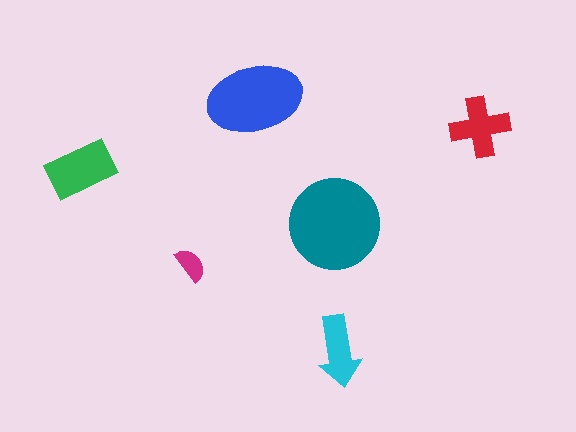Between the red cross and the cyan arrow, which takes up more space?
The red cross.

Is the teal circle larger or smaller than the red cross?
Larger.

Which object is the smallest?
The magenta semicircle.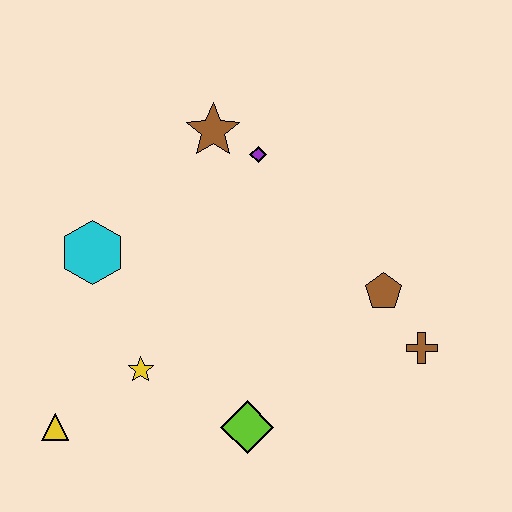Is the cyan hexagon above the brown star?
No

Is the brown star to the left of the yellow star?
No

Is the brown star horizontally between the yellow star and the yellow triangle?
No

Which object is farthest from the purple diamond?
The yellow triangle is farthest from the purple diamond.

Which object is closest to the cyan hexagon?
The yellow star is closest to the cyan hexagon.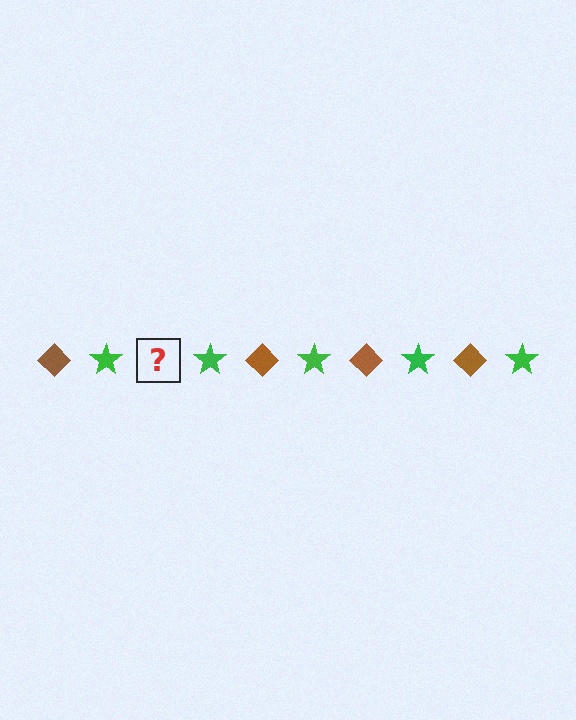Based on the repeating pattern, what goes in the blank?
The blank should be a brown diamond.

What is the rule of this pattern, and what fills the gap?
The rule is that the pattern alternates between brown diamond and green star. The gap should be filled with a brown diamond.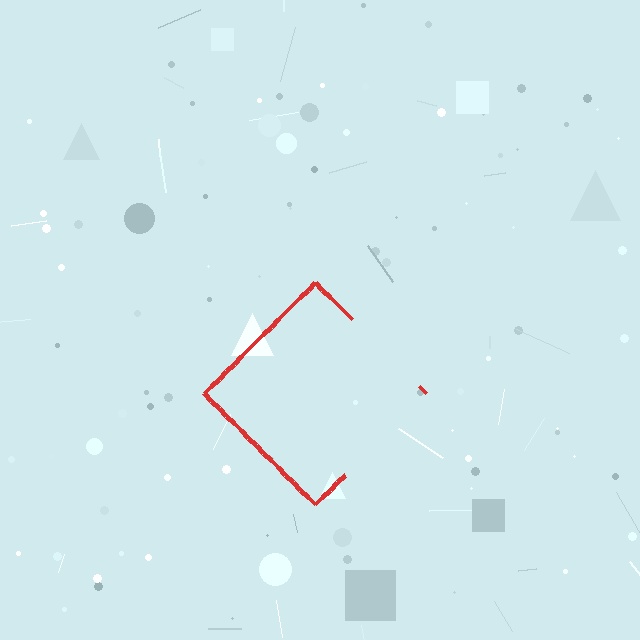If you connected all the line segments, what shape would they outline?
They would outline a diamond.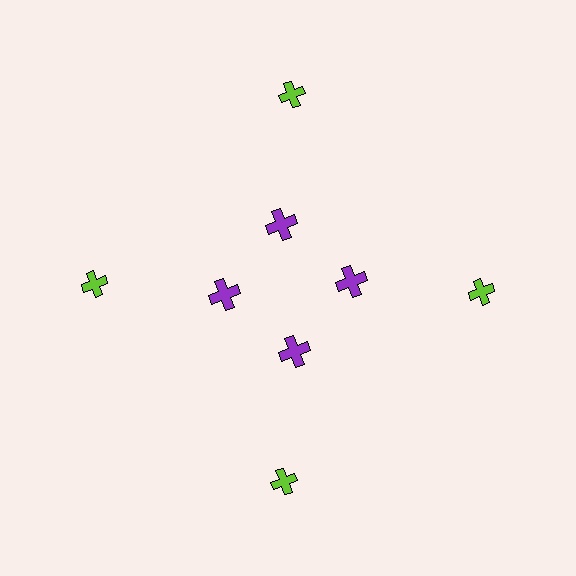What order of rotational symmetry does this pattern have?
This pattern has 4-fold rotational symmetry.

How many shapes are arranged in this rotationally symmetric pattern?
There are 8 shapes, arranged in 4 groups of 2.